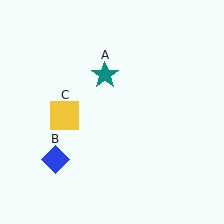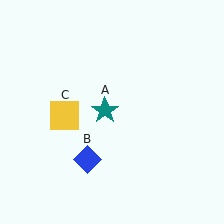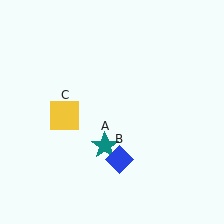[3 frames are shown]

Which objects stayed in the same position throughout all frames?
Yellow square (object C) remained stationary.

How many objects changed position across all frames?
2 objects changed position: teal star (object A), blue diamond (object B).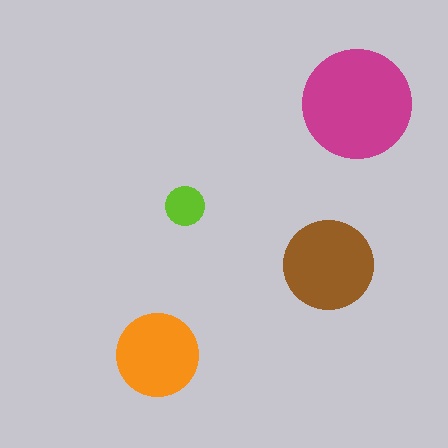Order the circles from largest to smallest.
the magenta one, the brown one, the orange one, the lime one.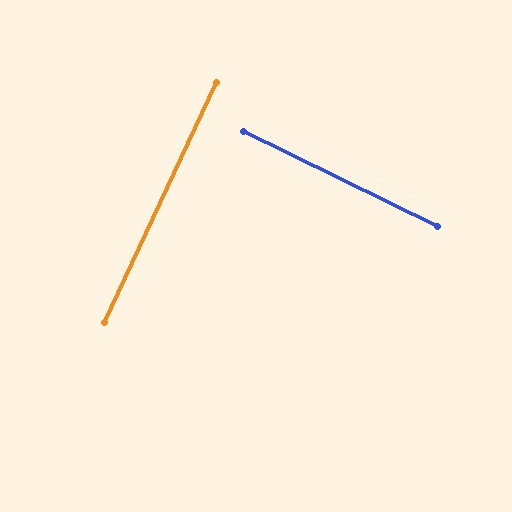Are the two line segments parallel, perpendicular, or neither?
Perpendicular — they meet at approximately 89°.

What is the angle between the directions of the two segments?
Approximately 89 degrees.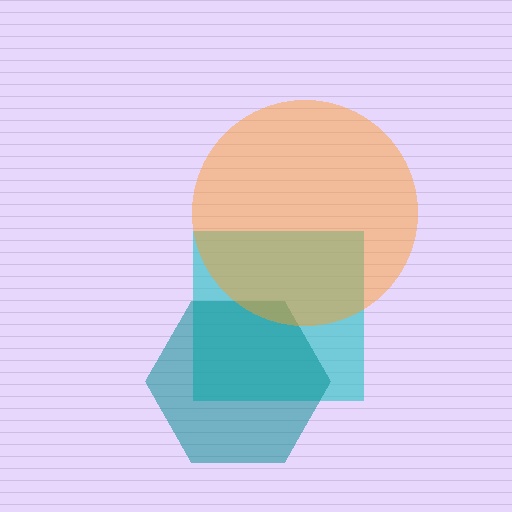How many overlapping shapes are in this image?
There are 3 overlapping shapes in the image.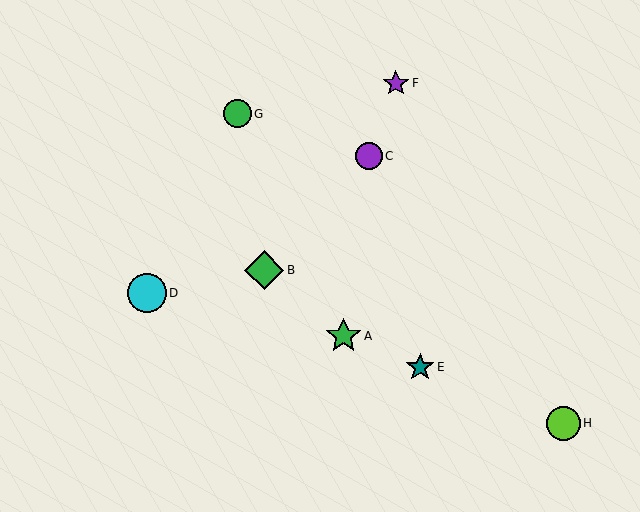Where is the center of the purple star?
The center of the purple star is at (396, 83).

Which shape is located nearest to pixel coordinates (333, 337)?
The green star (labeled A) at (343, 336) is nearest to that location.